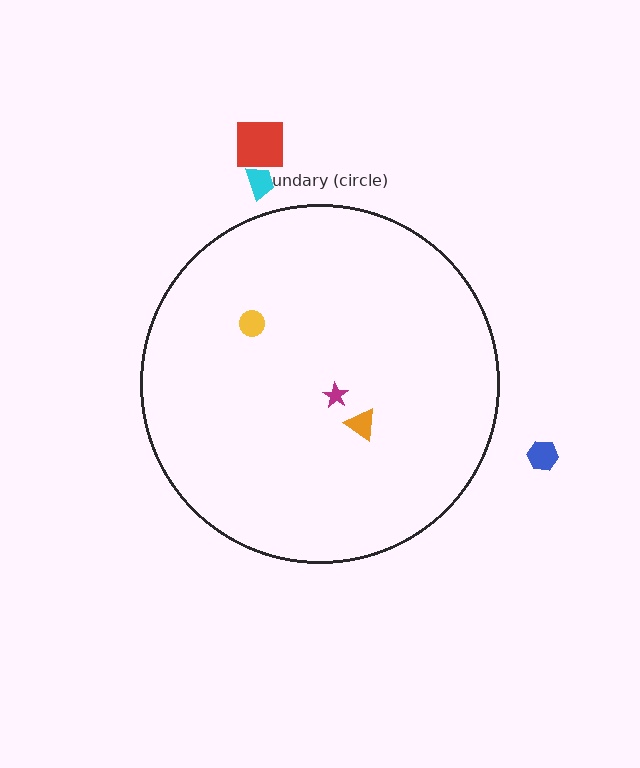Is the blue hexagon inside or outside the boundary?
Outside.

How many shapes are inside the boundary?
3 inside, 3 outside.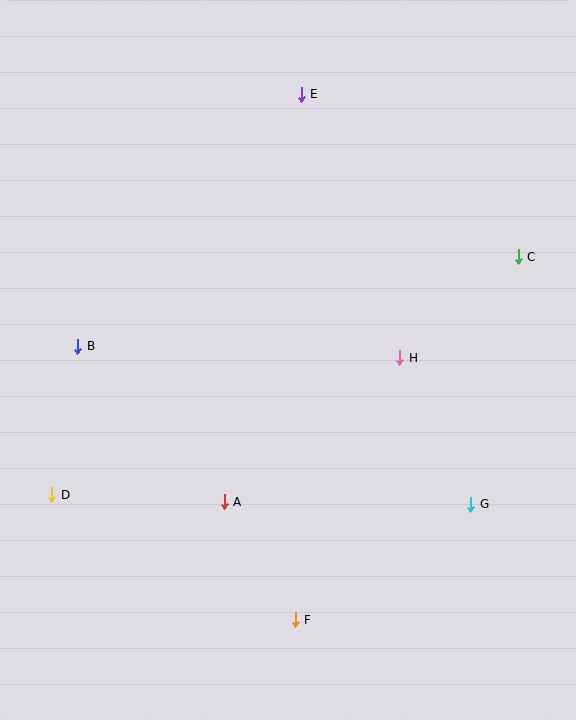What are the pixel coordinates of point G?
Point G is at (471, 504).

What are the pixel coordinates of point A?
Point A is at (224, 502).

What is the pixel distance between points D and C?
The distance between D and C is 524 pixels.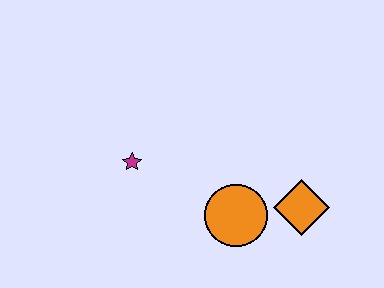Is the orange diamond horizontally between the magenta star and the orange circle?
No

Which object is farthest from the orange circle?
The magenta star is farthest from the orange circle.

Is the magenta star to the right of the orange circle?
No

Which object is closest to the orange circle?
The orange diamond is closest to the orange circle.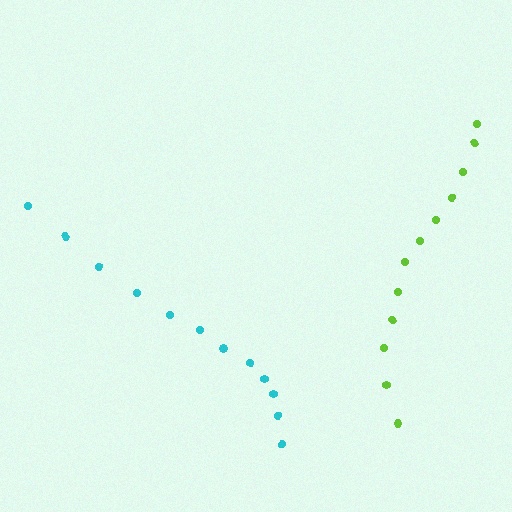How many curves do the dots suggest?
There are 2 distinct paths.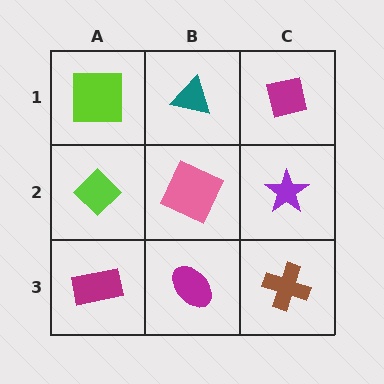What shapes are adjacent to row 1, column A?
A lime diamond (row 2, column A), a teal triangle (row 1, column B).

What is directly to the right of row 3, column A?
A magenta ellipse.